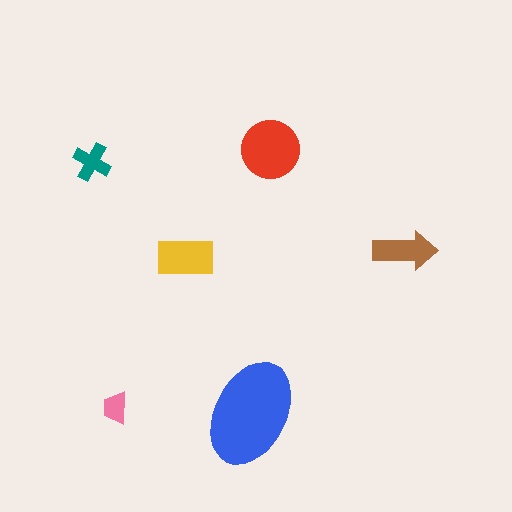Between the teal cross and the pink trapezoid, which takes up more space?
The teal cross.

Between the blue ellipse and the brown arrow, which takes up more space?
The blue ellipse.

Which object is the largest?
The blue ellipse.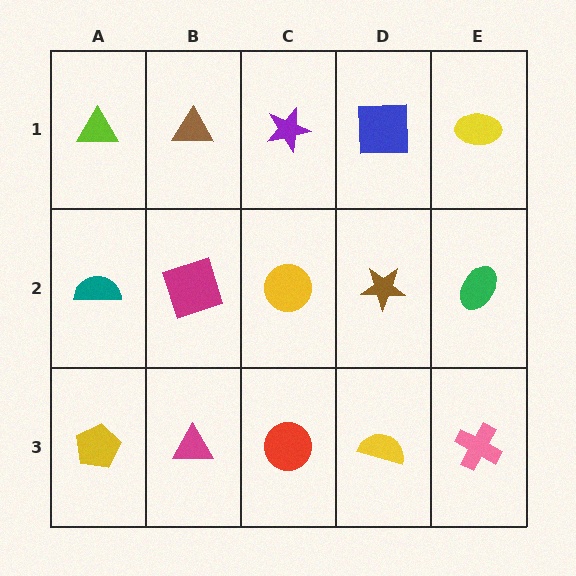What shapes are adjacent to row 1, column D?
A brown star (row 2, column D), a purple star (row 1, column C), a yellow ellipse (row 1, column E).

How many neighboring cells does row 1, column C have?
3.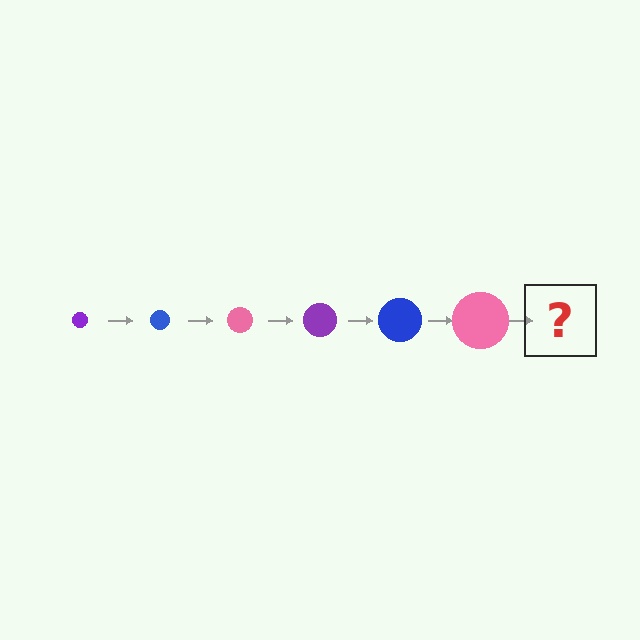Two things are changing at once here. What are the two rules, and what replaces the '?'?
The two rules are that the circle grows larger each step and the color cycles through purple, blue, and pink. The '?' should be a purple circle, larger than the previous one.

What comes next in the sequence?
The next element should be a purple circle, larger than the previous one.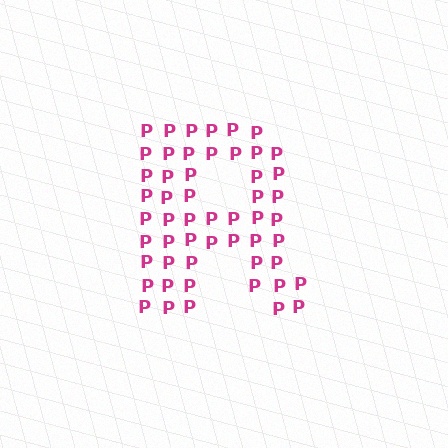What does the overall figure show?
The overall figure shows the letter R.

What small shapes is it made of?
It is made of small letter P's.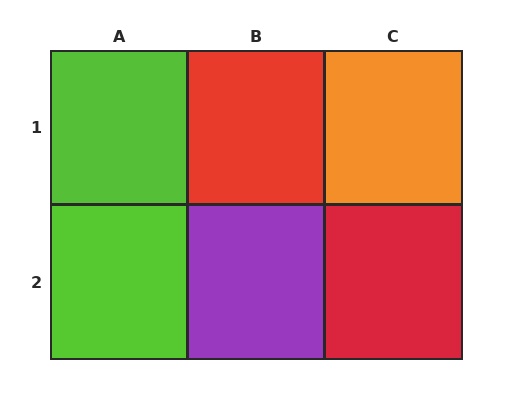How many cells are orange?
1 cell is orange.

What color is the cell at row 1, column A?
Lime.